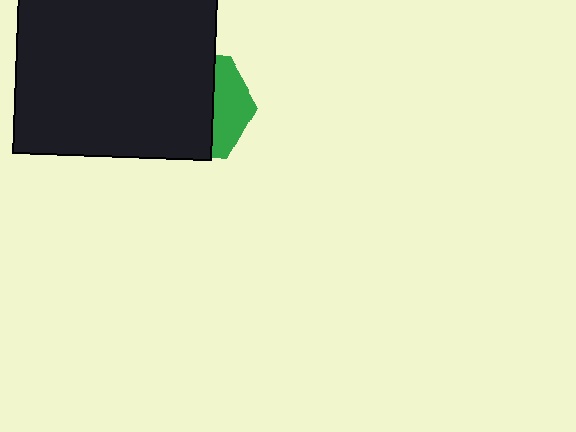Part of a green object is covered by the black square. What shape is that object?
It is a hexagon.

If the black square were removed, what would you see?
You would see the complete green hexagon.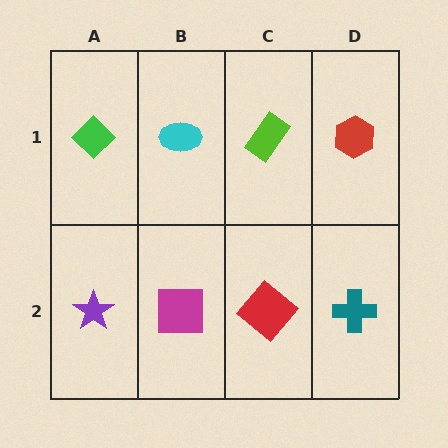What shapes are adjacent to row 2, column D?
A red hexagon (row 1, column D), a red diamond (row 2, column C).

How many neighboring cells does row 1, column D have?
2.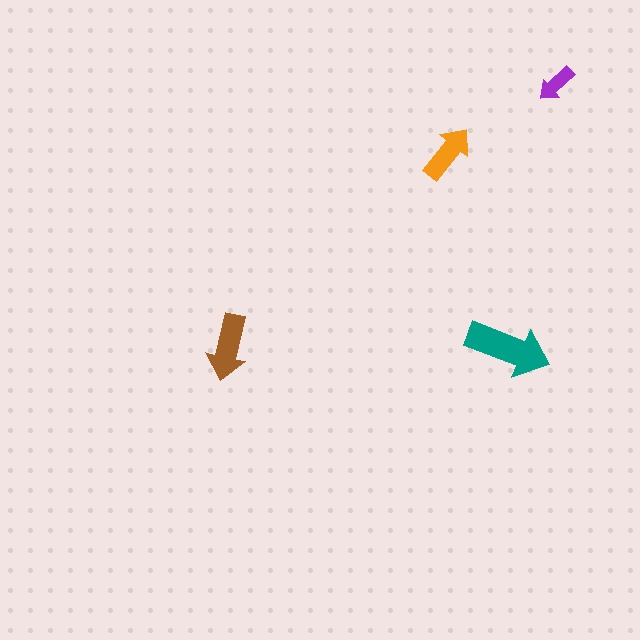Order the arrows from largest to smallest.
the teal one, the brown one, the orange one, the purple one.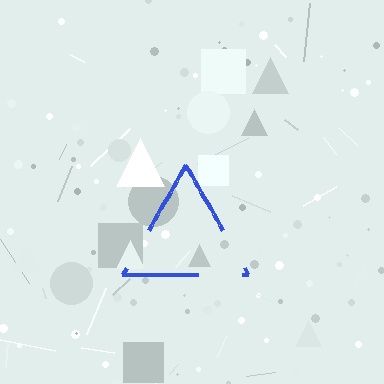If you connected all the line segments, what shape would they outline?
They would outline a triangle.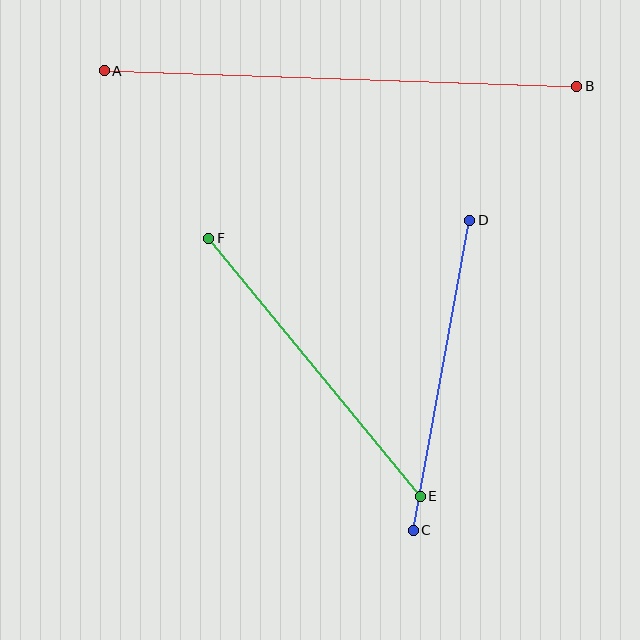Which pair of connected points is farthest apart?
Points A and B are farthest apart.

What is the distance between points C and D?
The distance is approximately 315 pixels.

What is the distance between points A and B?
The distance is approximately 473 pixels.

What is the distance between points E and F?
The distance is approximately 333 pixels.